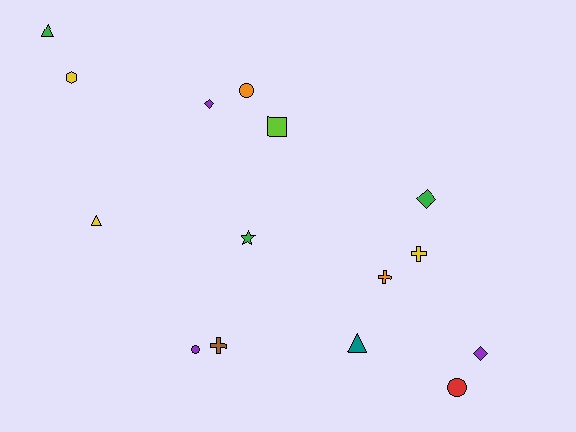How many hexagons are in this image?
There is 1 hexagon.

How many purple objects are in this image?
There are 3 purple objects.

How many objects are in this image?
There are 15 objects.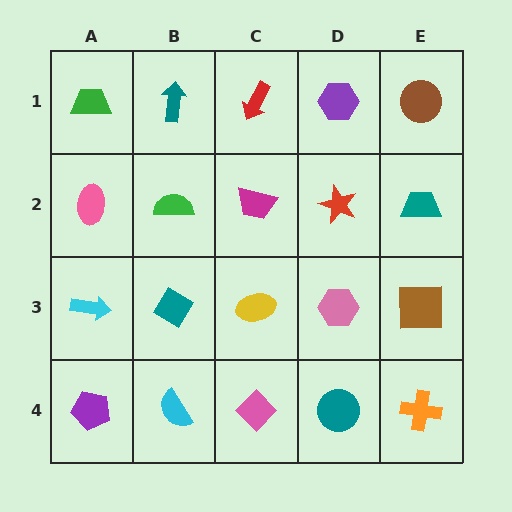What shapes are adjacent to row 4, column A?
A cyan arrow (row 3, column A), a cyan semicircle (row 4, column B).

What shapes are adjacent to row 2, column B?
A teal arrow (row 1, column B), a teal diamond (row 3, column B), a pink ellipse (row 2, column A), a magenta trapezoid (row 2, column C).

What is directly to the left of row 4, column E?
A teal circle.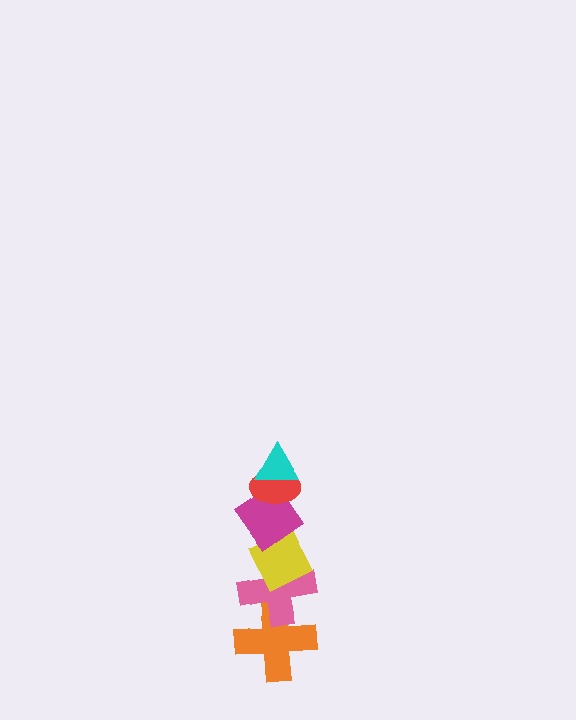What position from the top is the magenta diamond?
The magenta diamond is 3rd from the top.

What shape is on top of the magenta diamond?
The red ellipse is on top of the magenta diamond.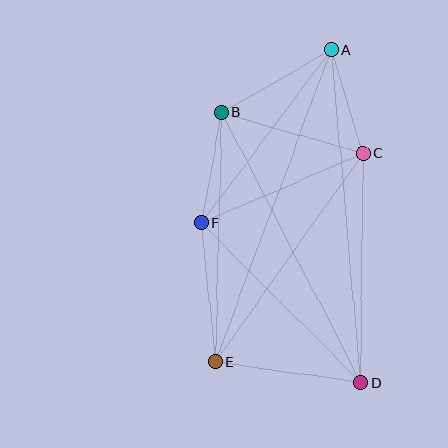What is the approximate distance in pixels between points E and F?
The distance between E and F is approximately 139 pixels.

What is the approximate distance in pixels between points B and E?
The distance between B and E is approximately 250 pixels.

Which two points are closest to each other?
Points A and C are closest to each other.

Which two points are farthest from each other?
Points A and D are farthest from each other.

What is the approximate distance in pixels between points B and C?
The distance between B and C is approximately 147 pixels.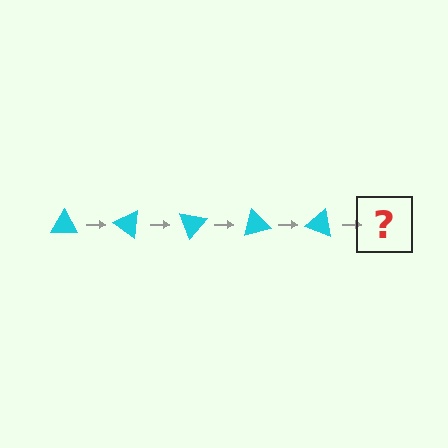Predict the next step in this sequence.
The next step is a cyan triangle rotated 175 degrees.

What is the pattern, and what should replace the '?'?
The pattern is that the triangle rotates 35 degrees each step. The '?' should be a cyan triangle rotated 175 degrees.